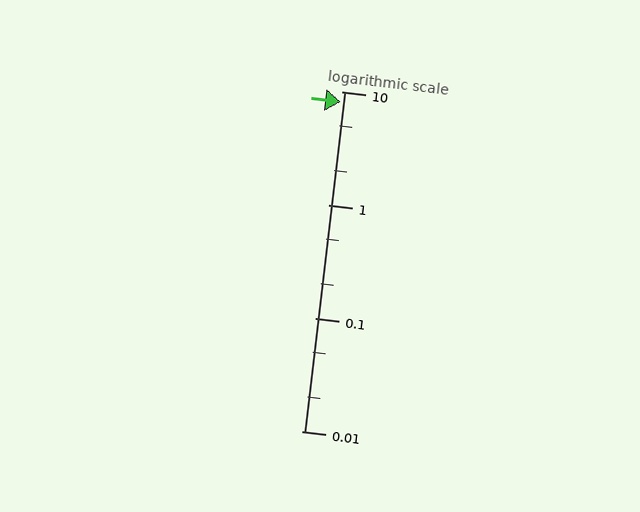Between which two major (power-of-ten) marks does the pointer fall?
The pointer is between 1 and 10.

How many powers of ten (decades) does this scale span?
The scale spans 3 decades, from 0.01 to 10.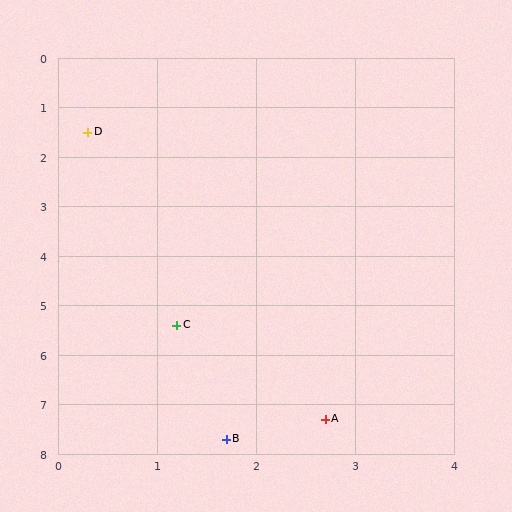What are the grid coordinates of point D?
Point D is at approximately (0.3, 1.5).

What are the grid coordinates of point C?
Point C is at approximately (1.2, 5.4).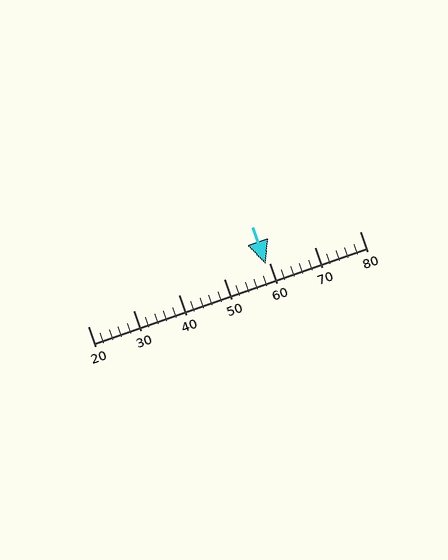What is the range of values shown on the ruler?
The ruler shows values from 20 to 80.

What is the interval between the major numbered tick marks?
The major tick marks are spaced 10 units apart.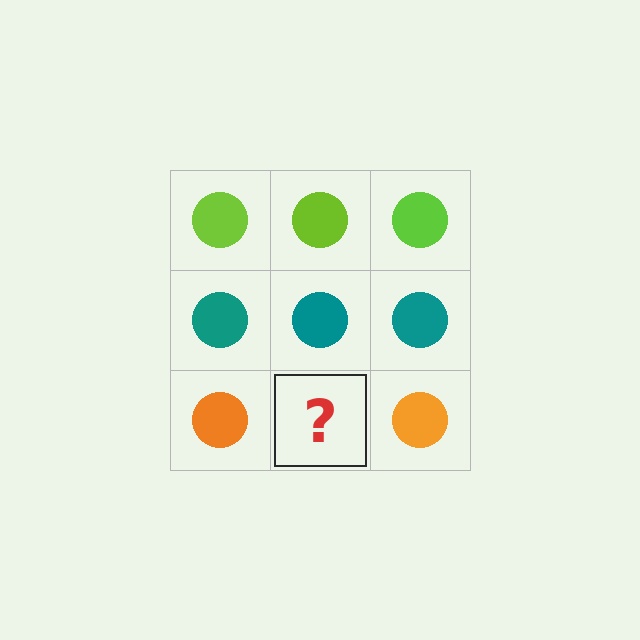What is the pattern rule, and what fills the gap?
The rule is that each row has a consistent color. The gap should be filled with an orange circle.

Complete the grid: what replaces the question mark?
The question mark should be replaced with an orange circle.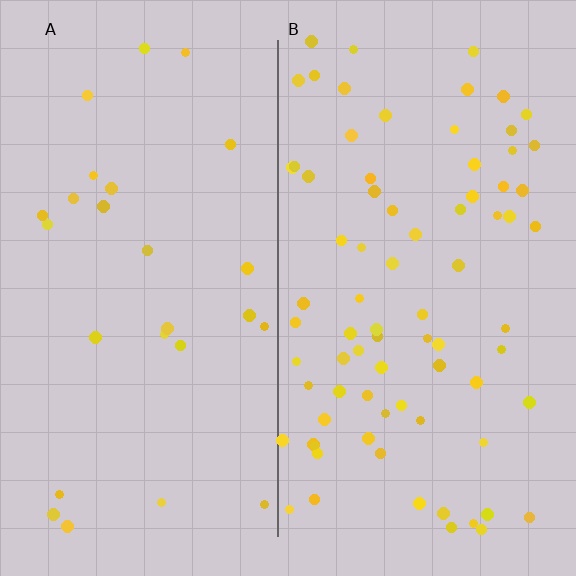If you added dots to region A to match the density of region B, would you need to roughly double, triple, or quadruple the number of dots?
Approximately triple.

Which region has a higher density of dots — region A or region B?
B (the right).